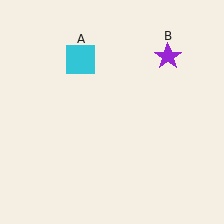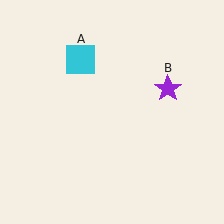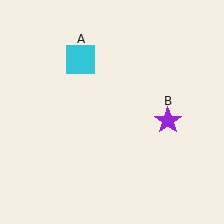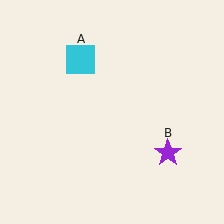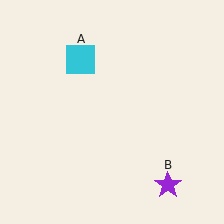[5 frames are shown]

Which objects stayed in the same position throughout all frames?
Cyan square (object A) remained stationary.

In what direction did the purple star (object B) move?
The purple star (object B) moved down.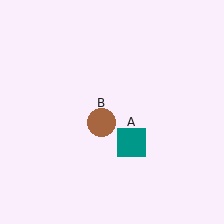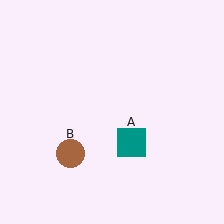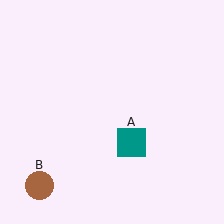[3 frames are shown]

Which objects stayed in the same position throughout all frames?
Teal square (object A) remained stationary.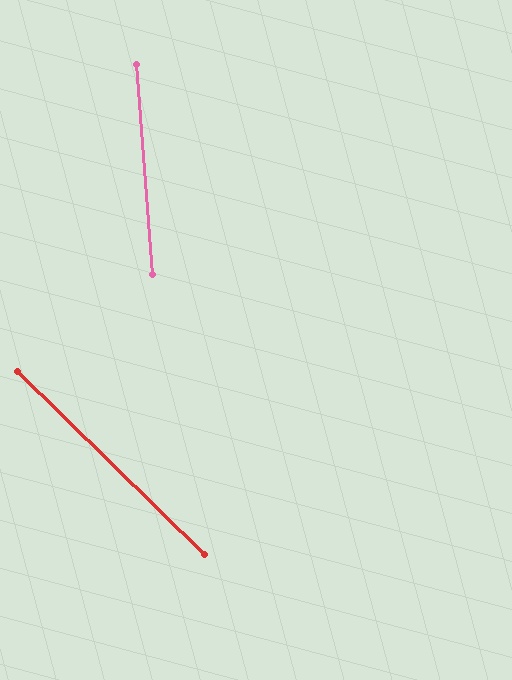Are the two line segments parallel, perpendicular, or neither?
Neither parallel nor perpendicular — they differ by about 41°.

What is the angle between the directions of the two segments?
Approximately 41 degrees.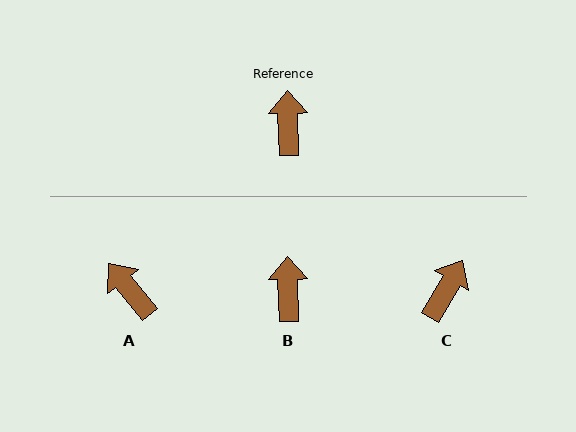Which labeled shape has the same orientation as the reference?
B.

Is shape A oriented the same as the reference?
No, it is off by about 38 degrees.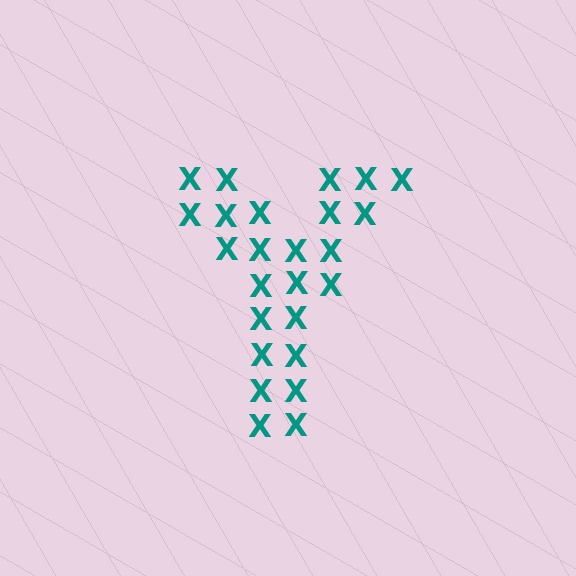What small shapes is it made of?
It is made of small letter X's.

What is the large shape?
The large shape is the letter Y.